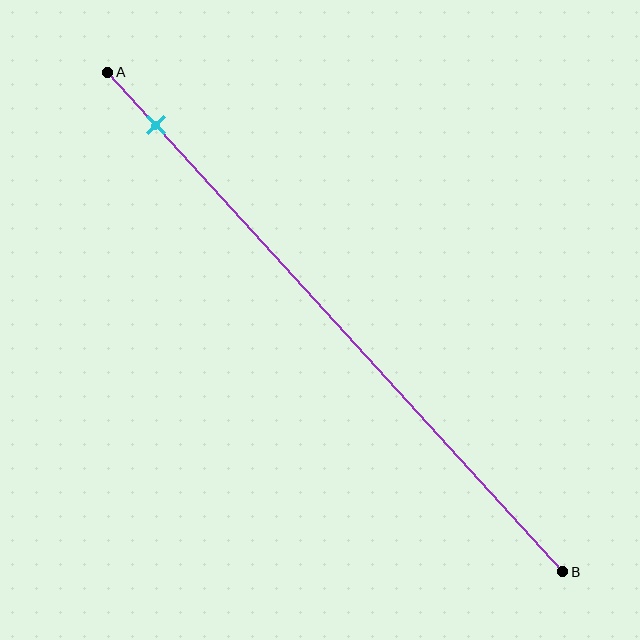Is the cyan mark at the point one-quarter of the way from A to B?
No, the mark is at about 10% from A, not at the 25% one-quarter point.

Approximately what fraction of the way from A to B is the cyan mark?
The cyan mark is approximately 10% of the way from A to B.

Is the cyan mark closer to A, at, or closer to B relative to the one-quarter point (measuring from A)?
The cyan mark is closer to point A than the one-quarter point of segment AB.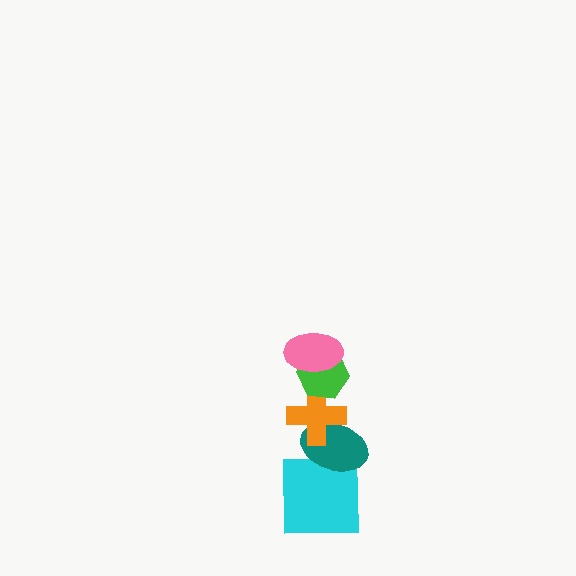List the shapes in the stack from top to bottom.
From top to bottom: the pink ellipse, the green hexagon, the orange cross, the teal ellipse, the cyan square.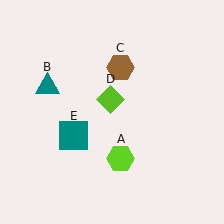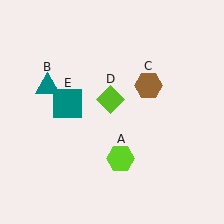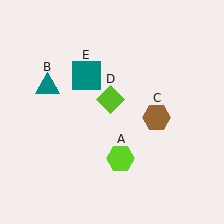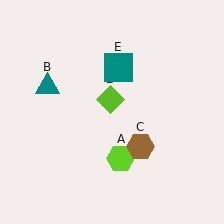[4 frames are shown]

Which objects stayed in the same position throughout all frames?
Lime hexagon (object A) and teal triangle (object B) and lime diamond (object D) remained stationary.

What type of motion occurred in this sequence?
The brown hexagon (object C), teal square (object E) rotated clockwise around the center of the scene.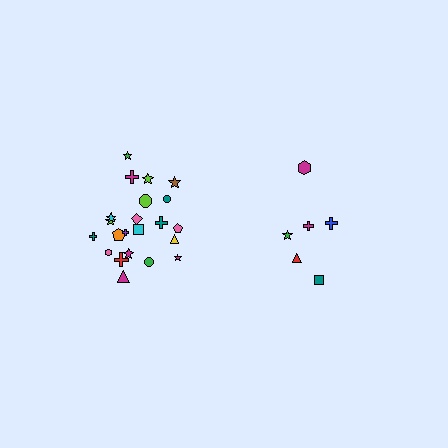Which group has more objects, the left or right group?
The left group.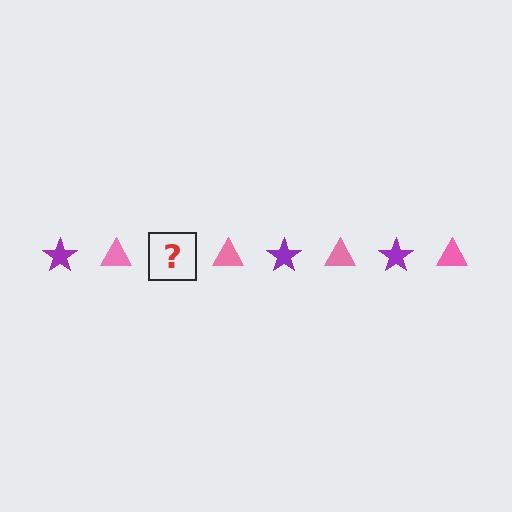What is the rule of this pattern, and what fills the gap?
The rule is that the pattern alternates between purple star and pink triangle. The gap should be filled with a purple star.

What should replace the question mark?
The question mark should be replaced with a purple star.